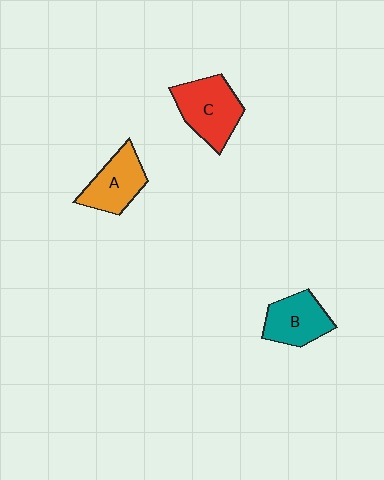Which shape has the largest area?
Shape C (red).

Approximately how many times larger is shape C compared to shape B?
Approximately 1.2 times.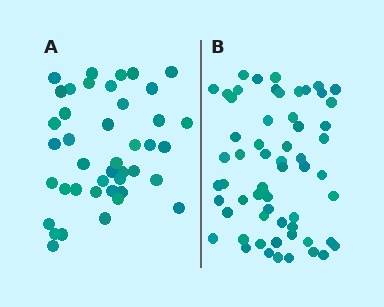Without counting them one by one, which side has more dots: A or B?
Region B (the right region) has more dots.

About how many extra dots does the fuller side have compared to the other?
Region B has approximately 20 more dots than region A.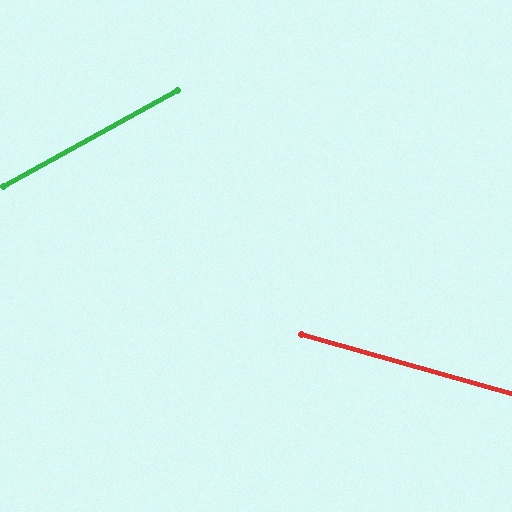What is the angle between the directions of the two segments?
Approximately 45 degrees.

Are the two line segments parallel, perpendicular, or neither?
Neither parallel nor perpendicular — they differ by about 45°.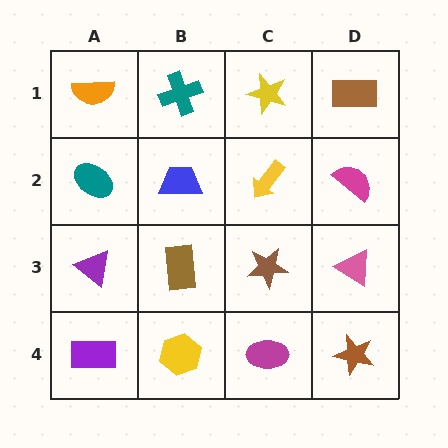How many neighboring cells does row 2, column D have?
3.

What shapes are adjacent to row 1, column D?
A magenta semicircle (row 2, column D), a yellow star (row 1, column C).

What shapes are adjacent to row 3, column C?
A yellow arrow (row 2, column C), a magenta ellipse (row 4, column C), a brown rectangle (row 3, column B), a pink triangle (row 3, column D).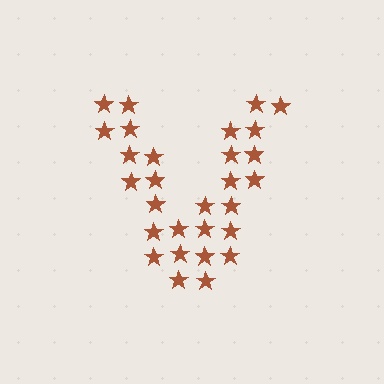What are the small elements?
The small elements are stars.